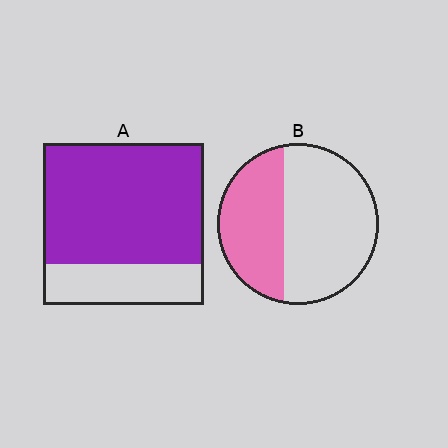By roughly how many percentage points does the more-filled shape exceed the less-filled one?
By roughly 35 percentage points (A over B).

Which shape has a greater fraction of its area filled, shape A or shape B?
Shape A.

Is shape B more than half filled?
No.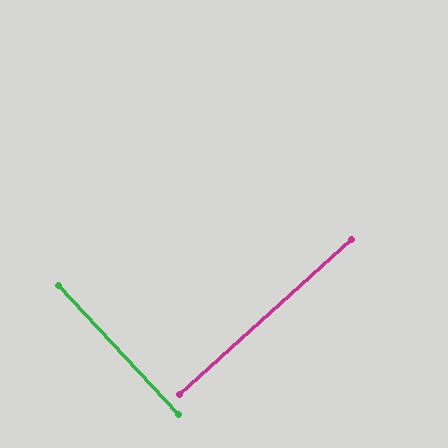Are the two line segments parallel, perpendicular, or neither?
Perpendicular — they meet at approximately 89°.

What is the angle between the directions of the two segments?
Approximately 89 degrees.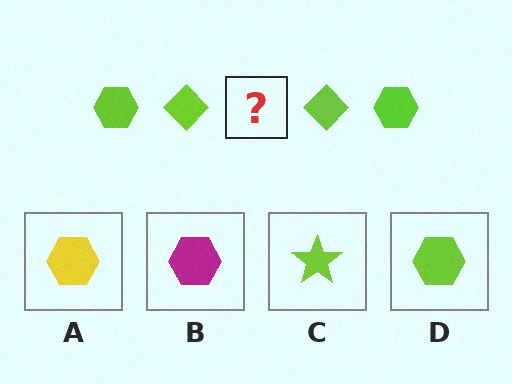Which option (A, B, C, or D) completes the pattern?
D.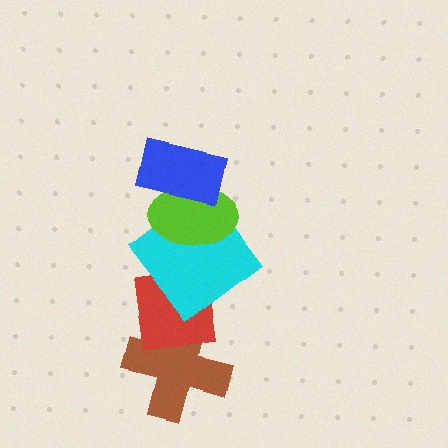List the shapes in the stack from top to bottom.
From top to bottom: the blue rectangle, the lime ellipse, the cyan diamond, the red square, the brown cross.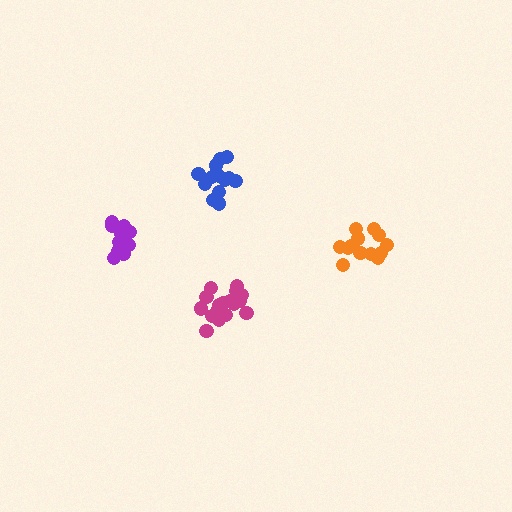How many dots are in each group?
Group 1: 13 dots, Group 2: 17 dots, Group 3: 13 dots, Group 4: 14 dots (57 total).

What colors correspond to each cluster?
The clusters are colored: orange, magenta, blue, purple.